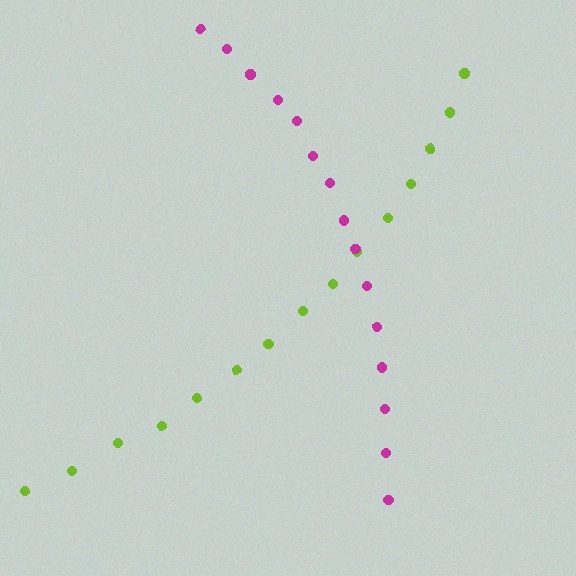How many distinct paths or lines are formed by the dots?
There are 2 distinct paths.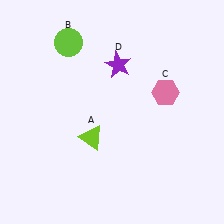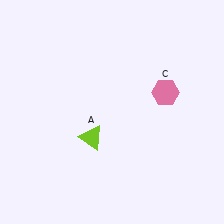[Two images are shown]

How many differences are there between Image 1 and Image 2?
There are 2 differences between the two images.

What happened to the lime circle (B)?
The lime circle (B) was removed in Image 2. It was in the top-left area of Image 1.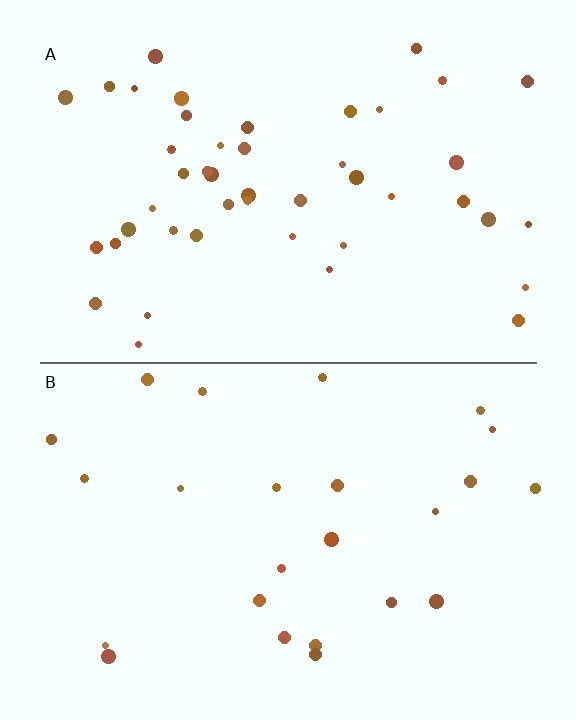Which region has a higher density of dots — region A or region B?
A (the top).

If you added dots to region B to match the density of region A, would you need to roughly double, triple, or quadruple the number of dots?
Approximately double.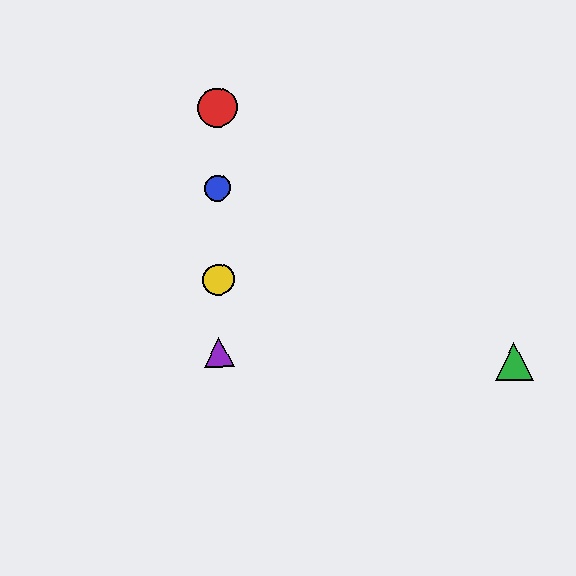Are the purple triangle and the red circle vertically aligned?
Yes, both are at x≈219.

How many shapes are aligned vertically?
4 shapes (the red circle, the blue circle, the yellow circle, the purple triangle) are aligned vertically.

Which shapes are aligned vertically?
The red circle, the blue circle, the yellow circle, the purple triangle are aligned vertically.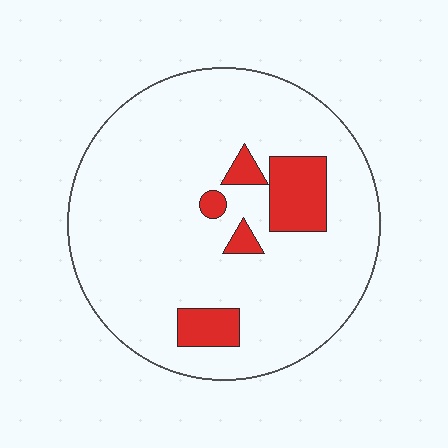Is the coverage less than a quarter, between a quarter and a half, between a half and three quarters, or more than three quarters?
Less than a quarter.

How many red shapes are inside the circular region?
5.